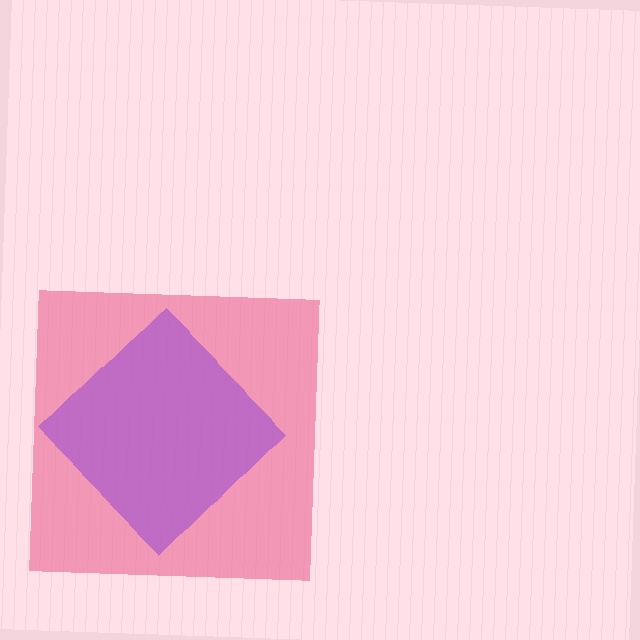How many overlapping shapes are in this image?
There are 2 overlapping shapes in the image.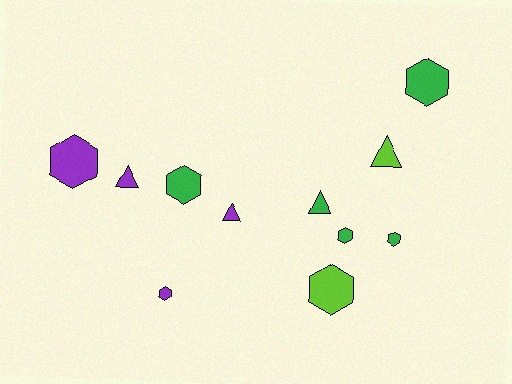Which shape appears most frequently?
Hexagon, with 7 objects.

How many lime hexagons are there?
There is 1 lime hexagon.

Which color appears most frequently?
Green, with 5 objects.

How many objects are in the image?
There are 11 objects.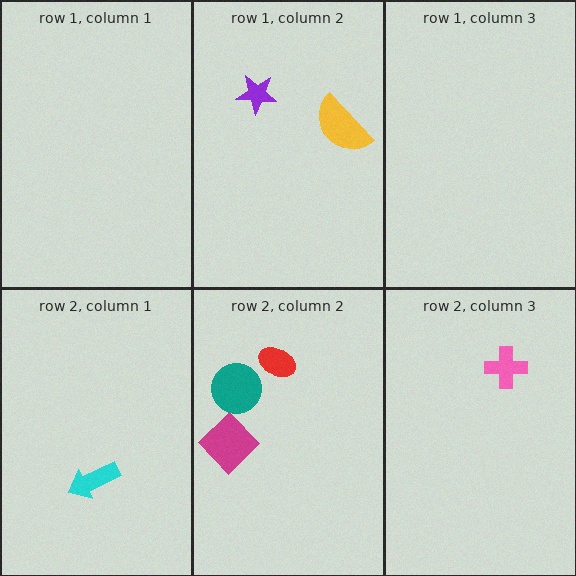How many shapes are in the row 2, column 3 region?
1.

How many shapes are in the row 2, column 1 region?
1.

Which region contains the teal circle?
The row 2, column 2 region.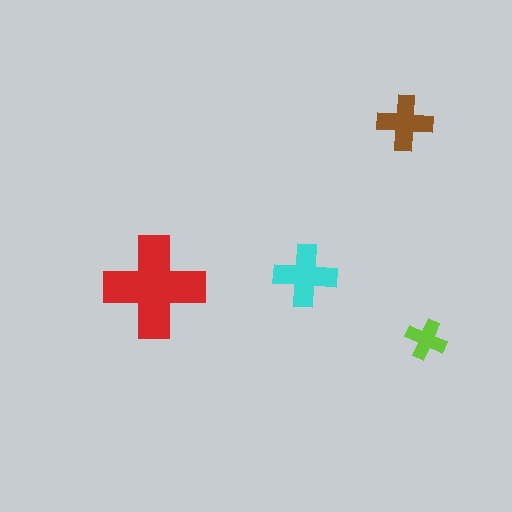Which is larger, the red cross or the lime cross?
The red one.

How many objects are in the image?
There are 4 objects in the image.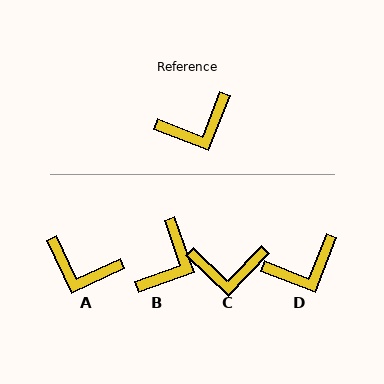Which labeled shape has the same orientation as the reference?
D.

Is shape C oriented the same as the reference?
No, it is off by about 23 degrees.